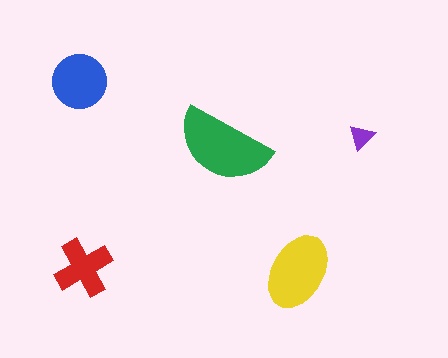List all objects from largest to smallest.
The green semicircle, the yellow ellipse, the blue circle, the red cross, the purple triangle.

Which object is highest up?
The blue circle is topmost.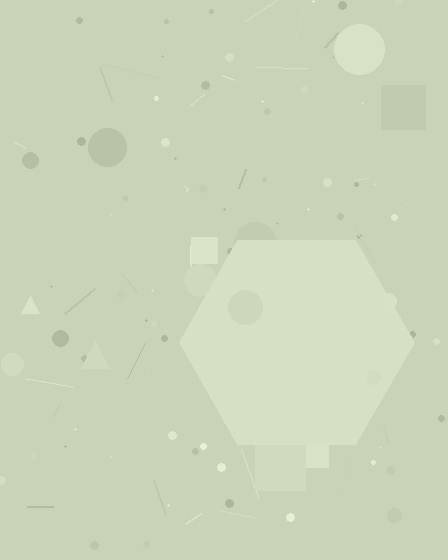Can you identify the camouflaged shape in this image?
The camouflaged shape is a hexagon.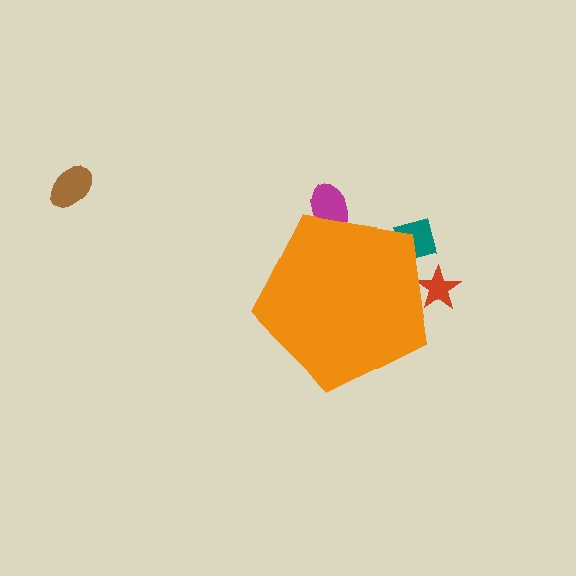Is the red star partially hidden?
Yes, the red star is partially hidden behind the orange pentagon.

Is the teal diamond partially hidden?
Yes, the teal diamond is partially hidden behind the orange pentagon.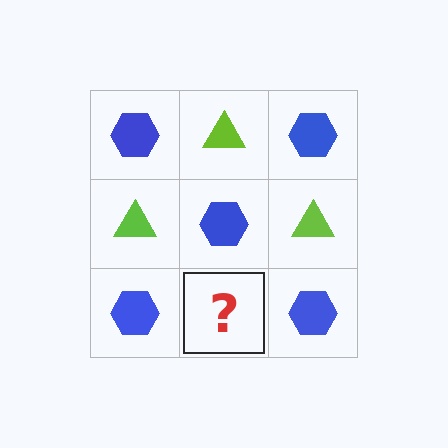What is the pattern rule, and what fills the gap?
The rule is that it alternates blue hexagon and lime triangle in a checkerboard pattern. The gap should be filled with a lime triangle.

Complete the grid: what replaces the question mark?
The question mark should be replaced with a lime triangle.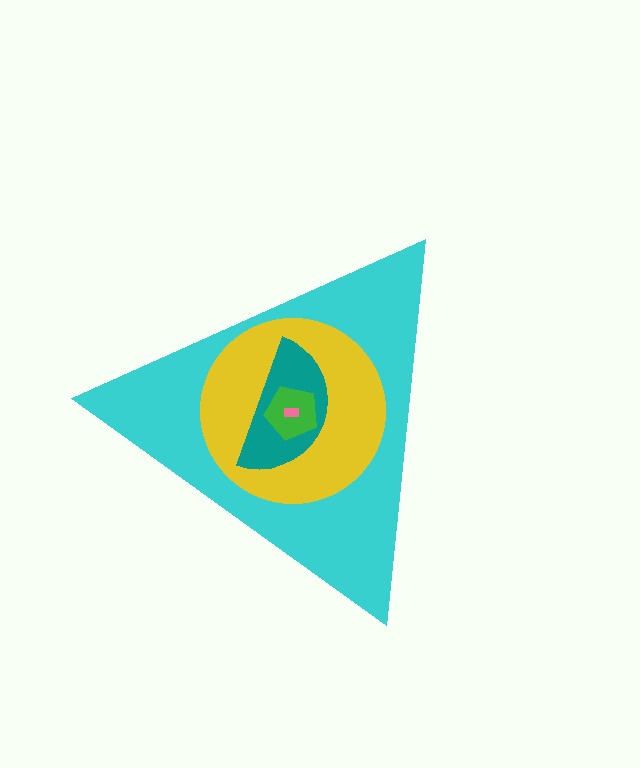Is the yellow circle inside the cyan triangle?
Yes.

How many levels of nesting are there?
5.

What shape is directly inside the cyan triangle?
The yellow circle.